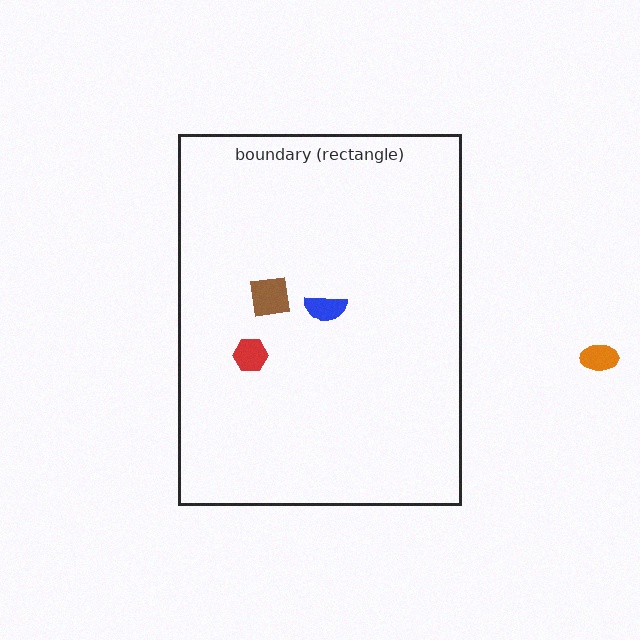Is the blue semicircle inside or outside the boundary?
Inside.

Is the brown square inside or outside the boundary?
Inside.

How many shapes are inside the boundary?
3 inside, 1 outside.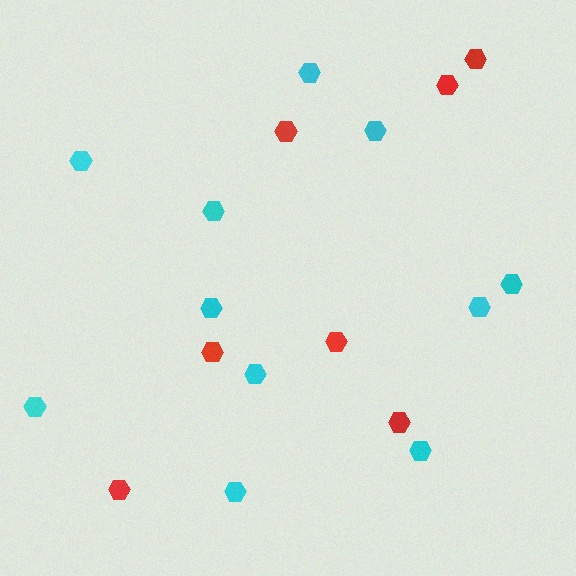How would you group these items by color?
There are 2 groups: one group of red hexagons (7) and one group of cyan hexagons (11).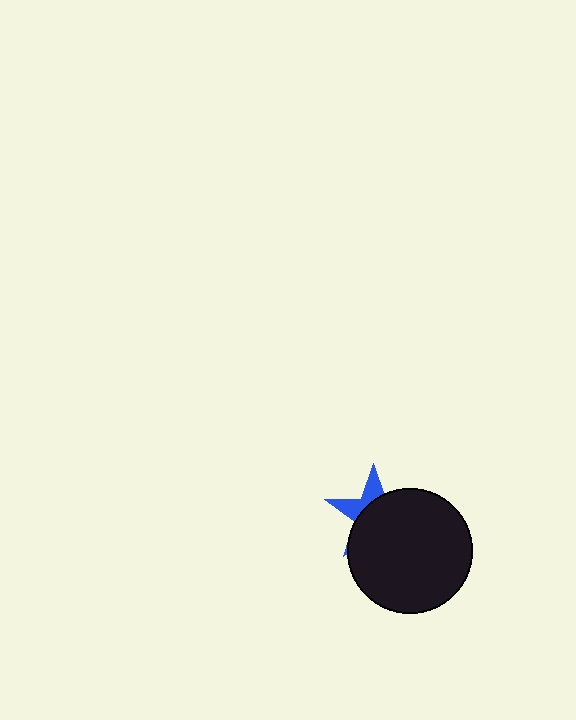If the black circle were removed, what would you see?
You would see the complete blue star.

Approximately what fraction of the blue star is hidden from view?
Roughly 69% of the blue star is hidden behind the black circle.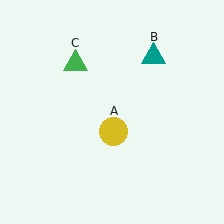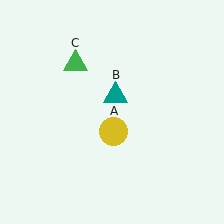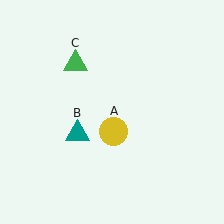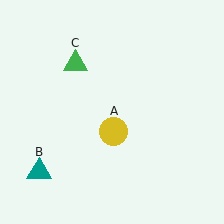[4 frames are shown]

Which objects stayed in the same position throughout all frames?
Yellow circle (object A) and green triangle (object C) remained stationary.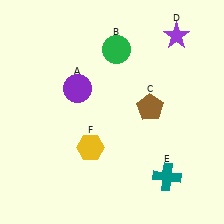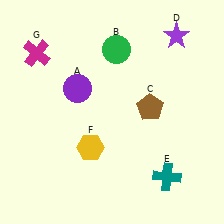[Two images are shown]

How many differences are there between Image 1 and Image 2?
There is 1 difference between the two images.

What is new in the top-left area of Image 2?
A magenta cross (G) was added in the top-left area of Image 2.